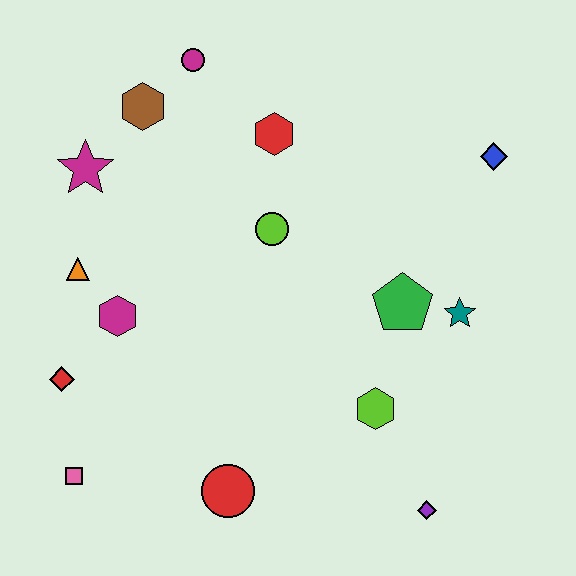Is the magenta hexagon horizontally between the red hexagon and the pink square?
Yes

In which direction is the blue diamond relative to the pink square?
The blue diamond is to the right of the pink square.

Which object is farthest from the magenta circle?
The purple diamond is farthest from the magenta circle.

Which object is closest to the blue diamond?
The teal star is closest to the blue diamond.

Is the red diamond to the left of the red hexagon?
Yes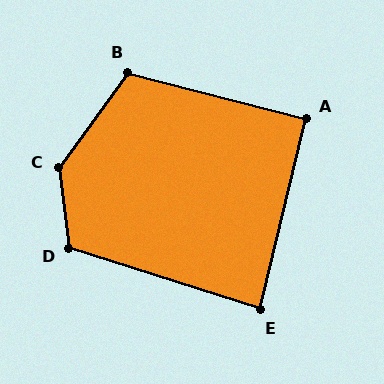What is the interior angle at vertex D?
Approximately 115 degrees (obtuse).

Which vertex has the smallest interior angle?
E, at approximately 86 degrees.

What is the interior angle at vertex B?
Approximately 112 degrees (obtuse).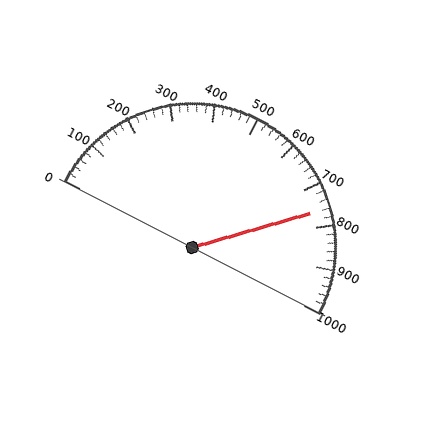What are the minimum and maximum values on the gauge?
The gauge ranges from 0 to 1000.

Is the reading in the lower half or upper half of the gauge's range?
The reading is in the upper half of the range (0 to 1000).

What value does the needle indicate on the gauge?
The needle indicates approximately 760.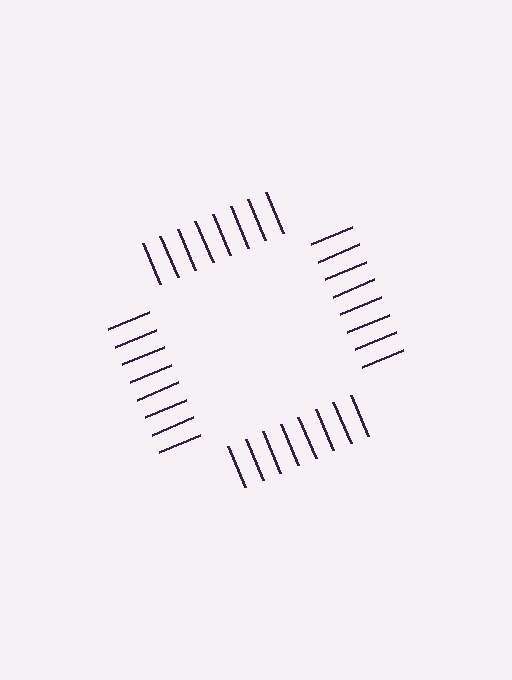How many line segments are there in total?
32 — 8 along each of the 4 edges.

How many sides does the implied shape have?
4 sides — the line-ends trace a square.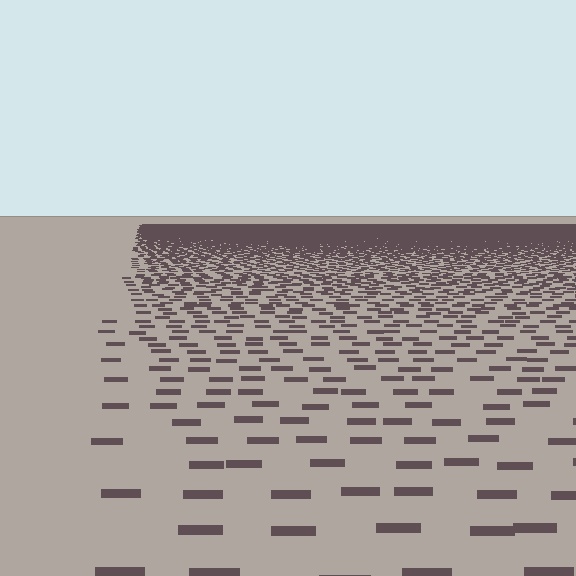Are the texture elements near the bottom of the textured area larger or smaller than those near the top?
Larger. Near the bottom, elements are closer to the viewer and appear at a bigger on-screen size.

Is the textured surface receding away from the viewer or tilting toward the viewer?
The surface is receding away from the viewer. Texture elements get smaller and denser toward the top.